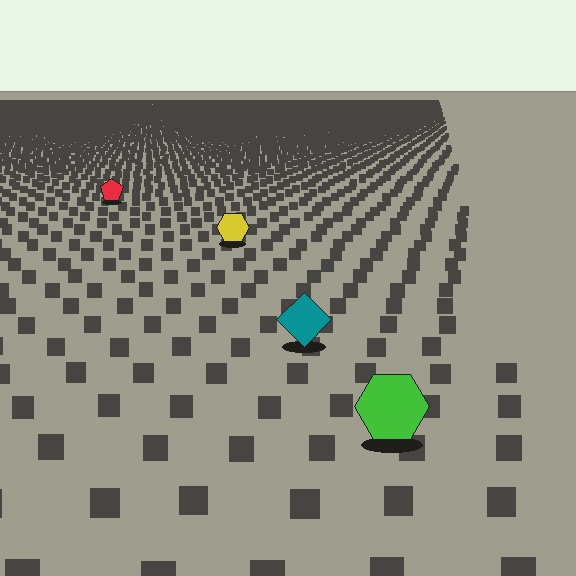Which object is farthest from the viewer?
The red pentagon is farthest from the viewer. It appears smaller and the ground texture around it is denser.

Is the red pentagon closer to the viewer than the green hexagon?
No. The green hexagon is closer — you can tell from the texture gradient: the ground texture is coarser near it.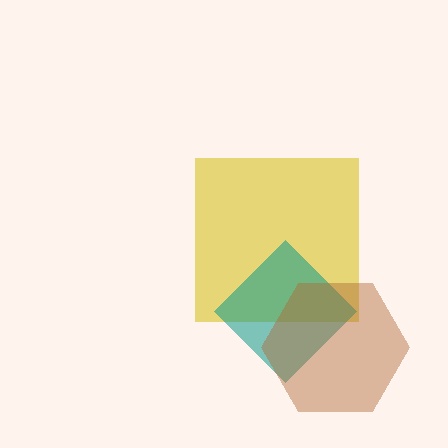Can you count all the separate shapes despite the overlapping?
Yes, there are 3 separate shapes.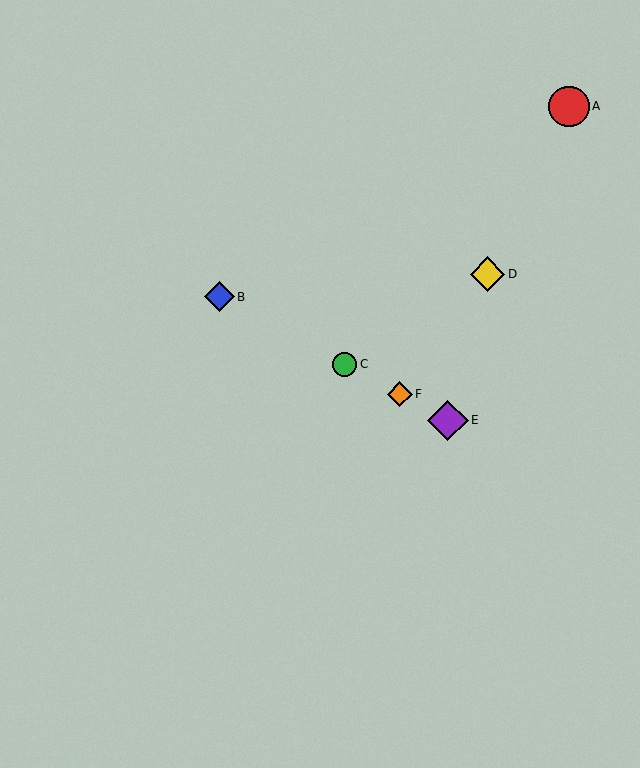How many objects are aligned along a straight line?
4 objects (B, C, E, F) are aligned along a straight line.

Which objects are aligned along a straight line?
Objects B, C, E, F are aligned along a straight line.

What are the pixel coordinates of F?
Object F is at (400, 394).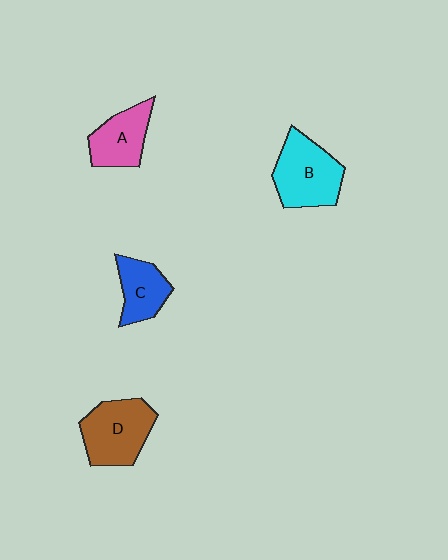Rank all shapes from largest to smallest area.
From largest to smallest: B (cyan), D (brown), A (pink), C (blue).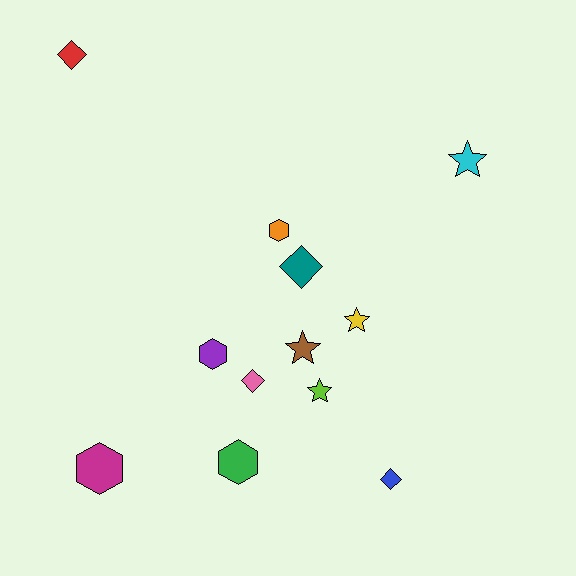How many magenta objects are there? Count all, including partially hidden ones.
There is 1 magenta object.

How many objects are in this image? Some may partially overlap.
There are 12 objects.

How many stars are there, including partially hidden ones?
There are 4 stars.